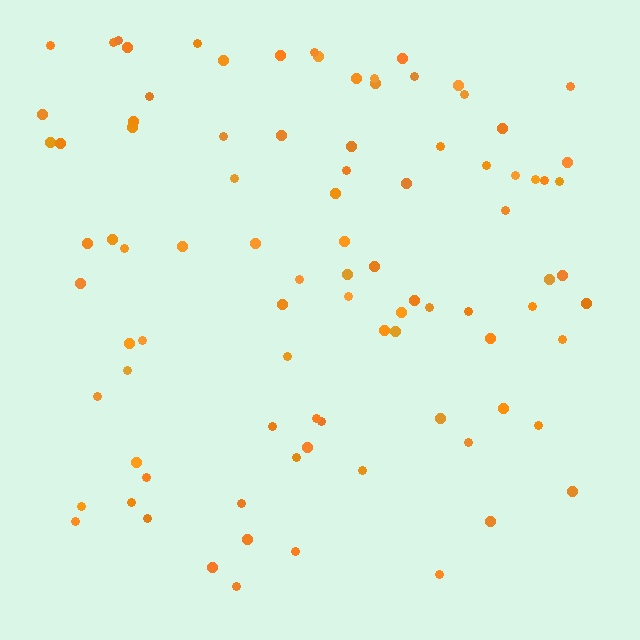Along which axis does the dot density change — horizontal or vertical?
Vertical.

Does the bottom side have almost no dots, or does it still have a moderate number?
Still a moderate number, just noticeably fewer than the top.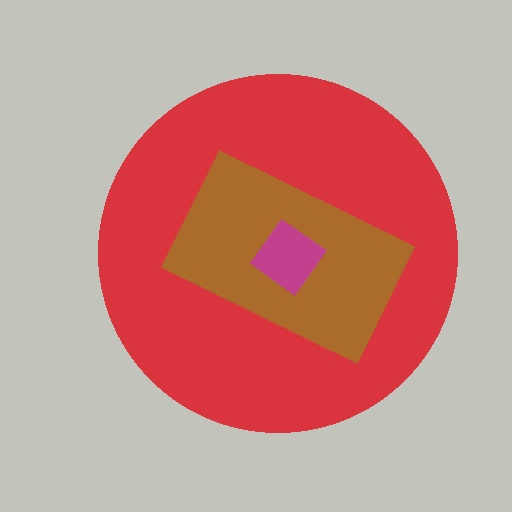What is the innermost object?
The magenta diamond.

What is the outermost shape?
The red circle.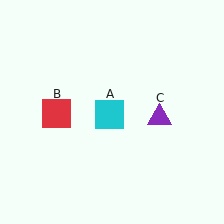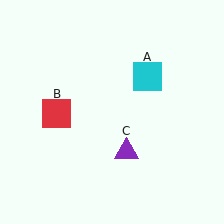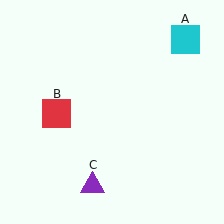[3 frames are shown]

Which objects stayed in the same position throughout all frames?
Red square (object B) remained stationary.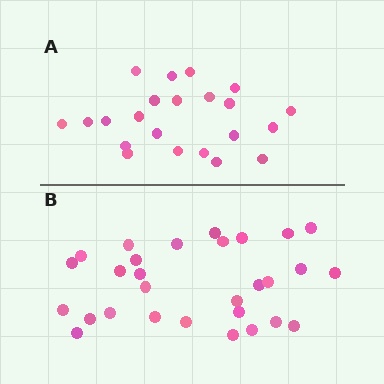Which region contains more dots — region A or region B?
Region B (the bottom region) has more dots.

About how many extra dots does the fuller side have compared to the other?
Region B has roughly 8 or so more dots than region A.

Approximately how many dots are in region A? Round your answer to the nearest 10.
About 20 dots. (The exact count is 22, which rounds to 20.)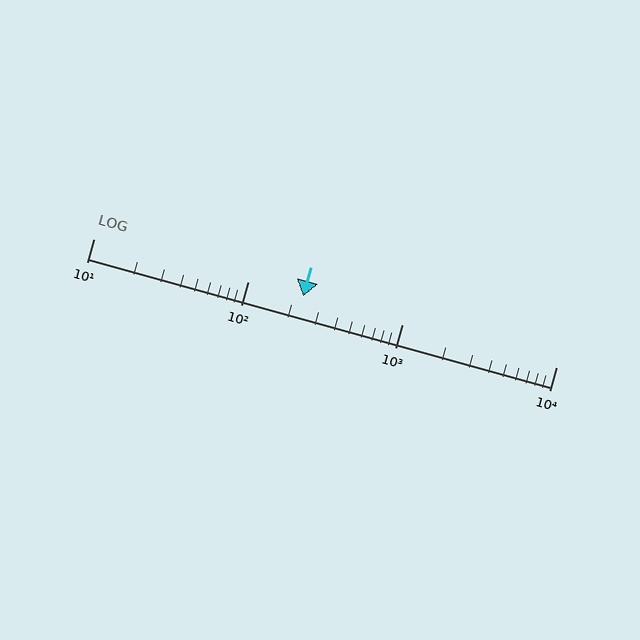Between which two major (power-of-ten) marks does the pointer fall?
The pointer is between 100 and 1000.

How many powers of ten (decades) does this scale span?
The scale spans 3 decades, from 10 to 10000.